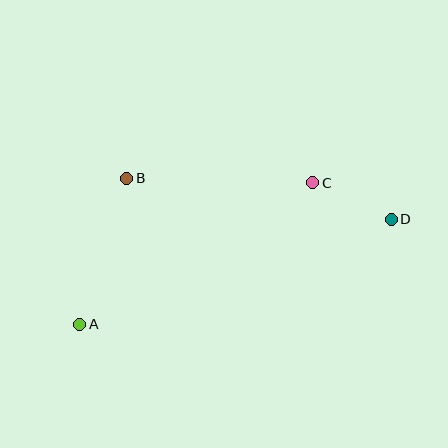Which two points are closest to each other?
Points C and D are closest to each other.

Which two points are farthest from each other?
Points A and D are farthest from each other.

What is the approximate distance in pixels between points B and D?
The distance between B and D is approximately 268 pixels.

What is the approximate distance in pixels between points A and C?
The distance between A and C is approximately 273 pixels.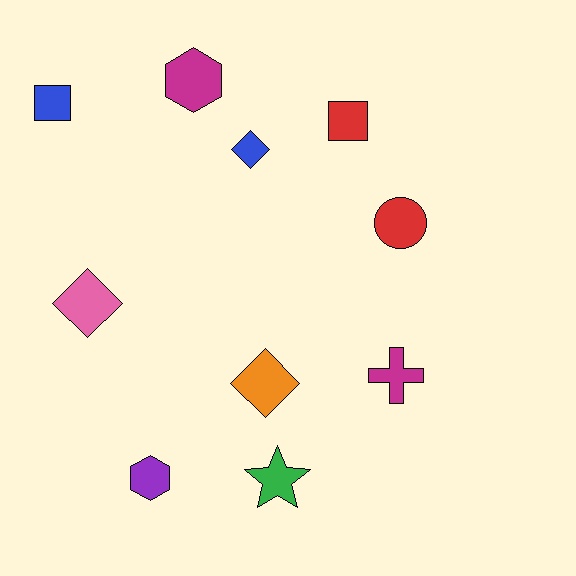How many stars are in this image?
There is 1 star.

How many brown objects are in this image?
There are no brown objects.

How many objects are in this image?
There are 10 objects.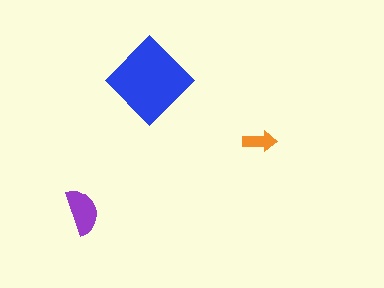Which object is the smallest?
The orange arrow.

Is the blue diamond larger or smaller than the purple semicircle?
Larger.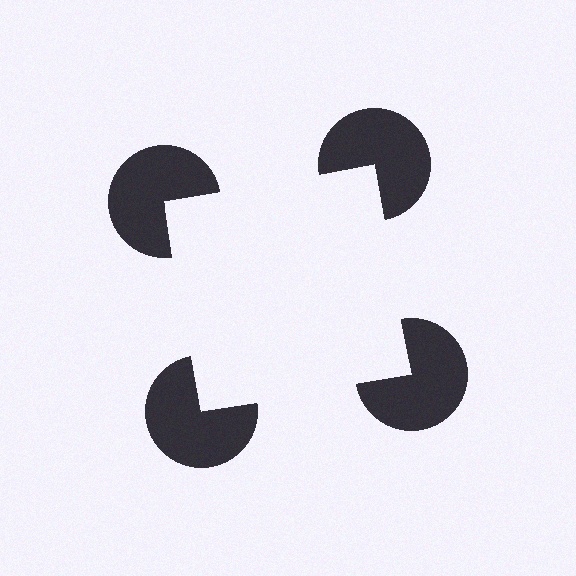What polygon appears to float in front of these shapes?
An illusory square — its edges are inferred from the aligned wedge cuts in the pac-man discs, not physically drawn.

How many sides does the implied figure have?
4 sides.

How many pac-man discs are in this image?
There are 4 — one at each vertex of the illusory square.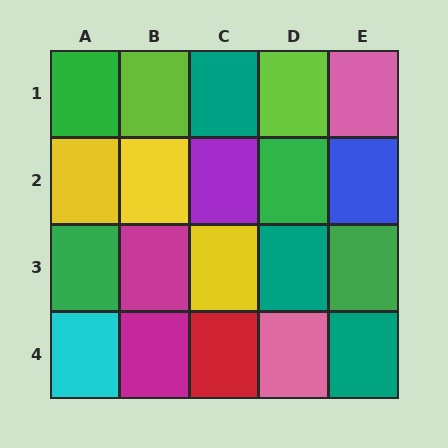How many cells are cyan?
1 cell is cyan.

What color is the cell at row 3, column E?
Green.